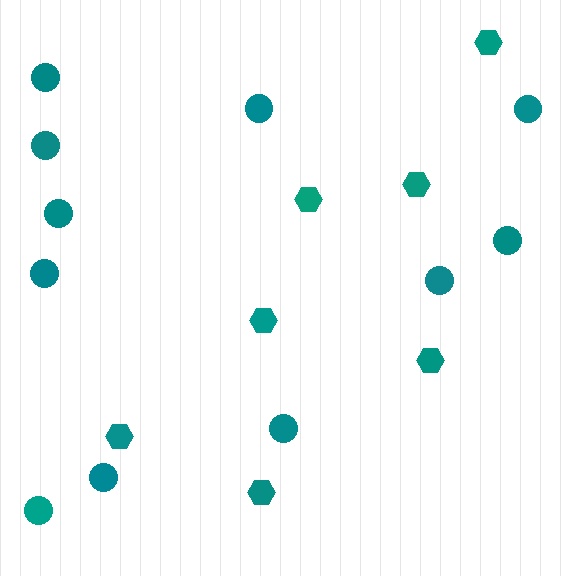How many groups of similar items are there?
There are 2 groups: one group of hexagons (7) and one group of circles (11).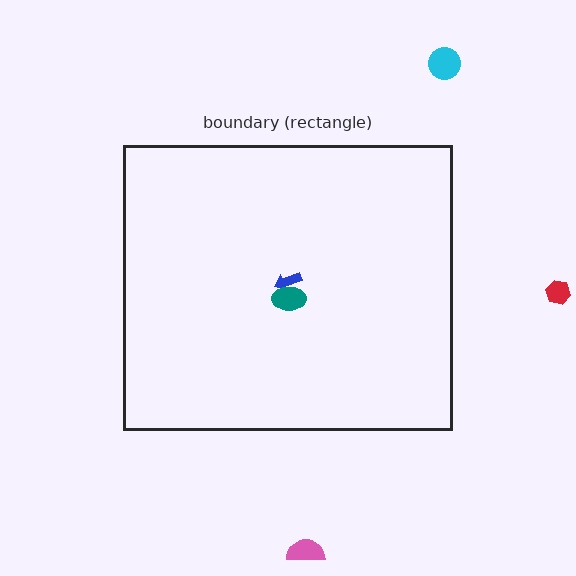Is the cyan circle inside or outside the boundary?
Outside.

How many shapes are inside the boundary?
2 inside, 3 outside.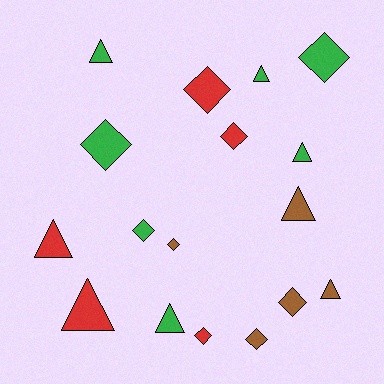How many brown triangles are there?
There are 2 brown triangles.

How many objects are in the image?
There are 17 objects.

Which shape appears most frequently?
Diamond, with 9 objects.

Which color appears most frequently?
Green, with 7 objects.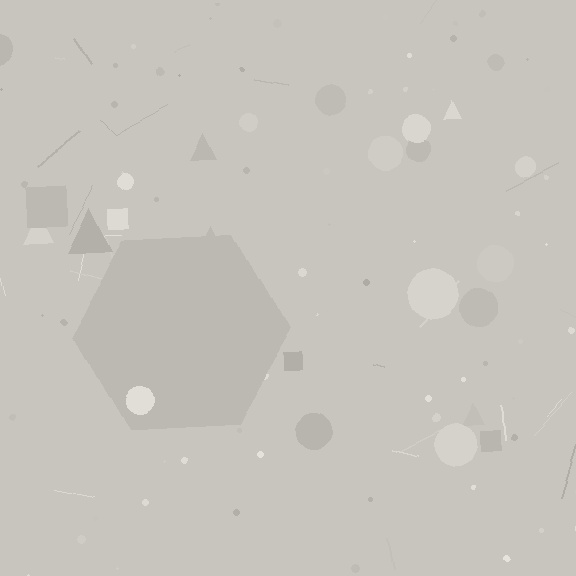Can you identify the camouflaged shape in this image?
The camouflaged shape is a hexagon.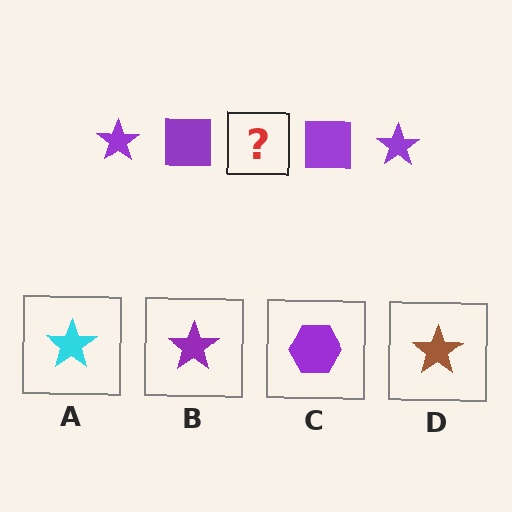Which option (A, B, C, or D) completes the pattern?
B.